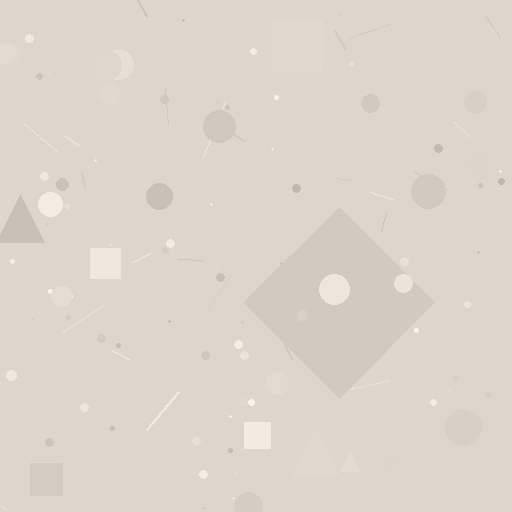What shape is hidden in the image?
A diamond is hidden in the image.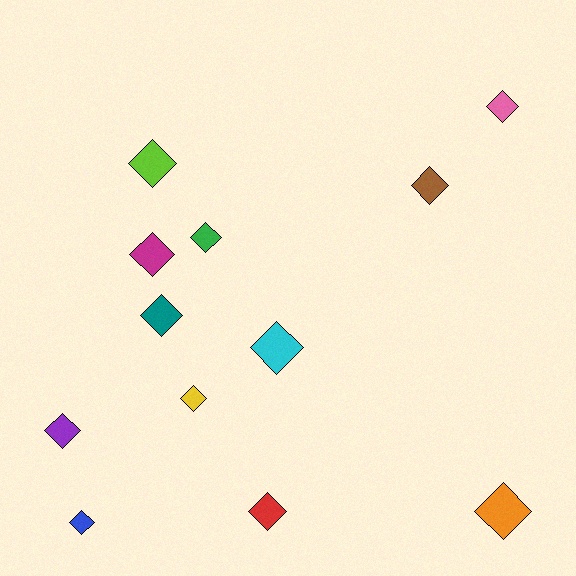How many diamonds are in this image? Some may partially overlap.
There are 12 diamonds.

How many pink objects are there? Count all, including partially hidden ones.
There is 1 pink object.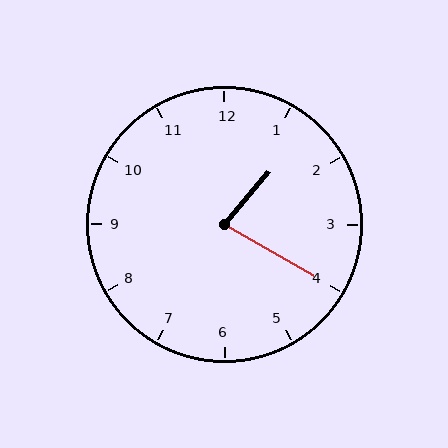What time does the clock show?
1:20.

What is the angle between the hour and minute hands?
Approximately 80 degrees.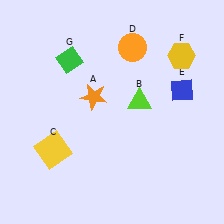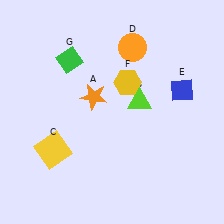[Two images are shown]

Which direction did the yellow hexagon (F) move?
The yellow hexagon (F) moved left.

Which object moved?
The yellow hexagon (F) moved left.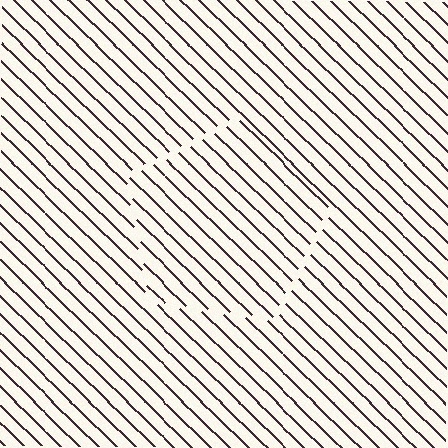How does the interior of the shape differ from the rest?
The interior of the shape contains the same grating, shifted by half a period — the contour is defined by the phase discontinuity where line-ends from the inner and outer gratings abut.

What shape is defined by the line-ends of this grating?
An illusory pentagon. The interior of the shape contains the same grating, shifted by half a period — the contour is defined by the phase discontinuity where line-ends from the inner and outer gratings abut.